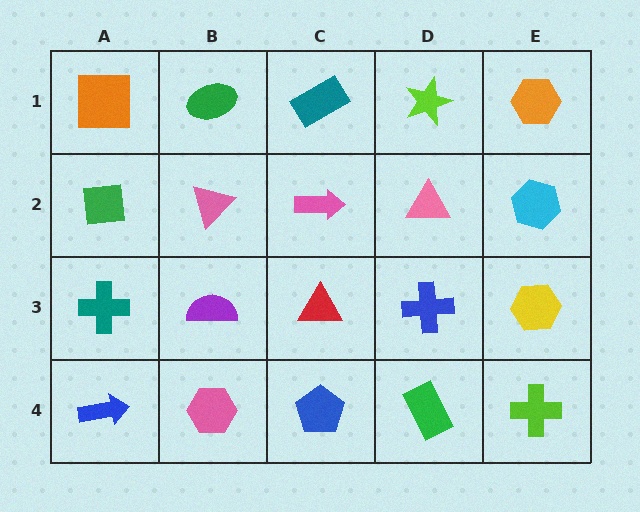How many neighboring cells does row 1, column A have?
2.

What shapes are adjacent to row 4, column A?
A teal cross (row 3, column A), a pink hexagon (row 4, column B).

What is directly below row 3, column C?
A blue pentagon.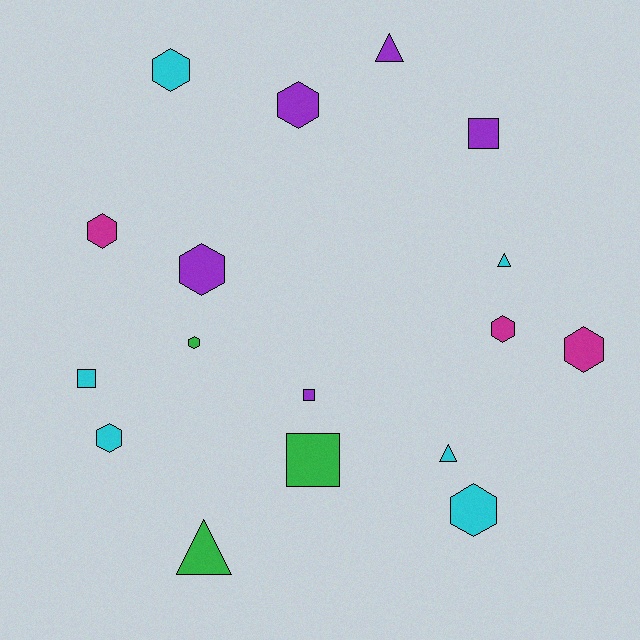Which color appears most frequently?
Cyan, with 6 objects.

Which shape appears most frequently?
Hexagon, with 9 objects.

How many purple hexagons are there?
There are 2 purple hexagons.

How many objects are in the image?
There are 17 objects.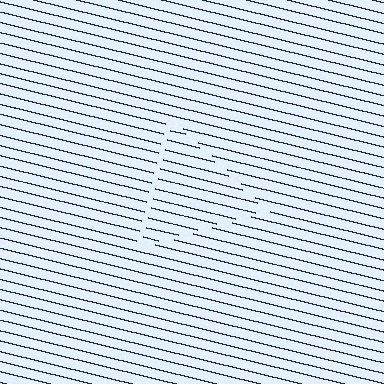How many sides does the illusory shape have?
3 sides — the line-ends trace a triangle.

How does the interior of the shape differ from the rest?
The interior of the shape contains the same grating, shifted by half a period — the contour is defined by the phase discontinuity where line-ends from the inner and outer gratings abut.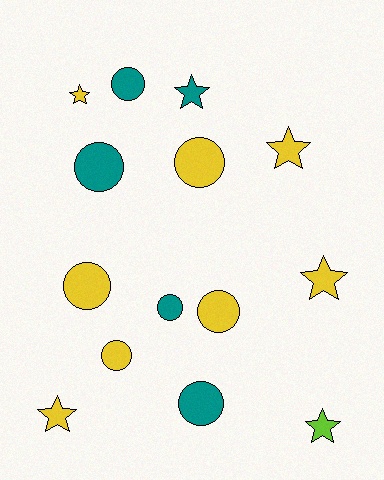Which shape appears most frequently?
Circle, with 8 objects.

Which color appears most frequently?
Yellow, with 8 objects.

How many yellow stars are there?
There are 4 yellow stars.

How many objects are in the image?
There are 14 objects.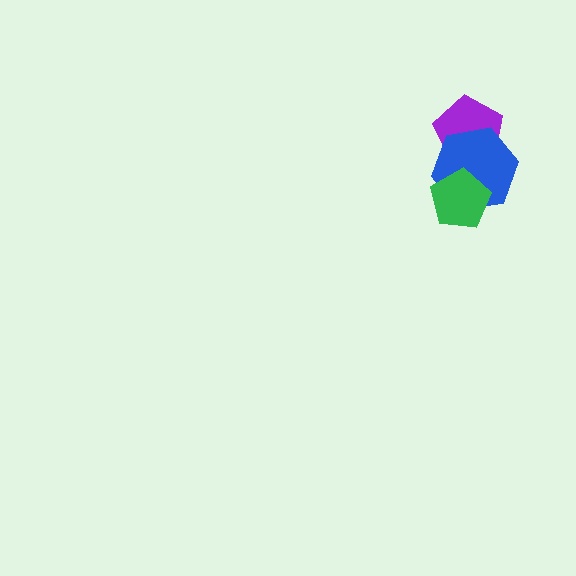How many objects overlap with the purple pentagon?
1 object overlaps with the purple pentagon.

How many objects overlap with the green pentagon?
1 object overlaps with the green pentagon.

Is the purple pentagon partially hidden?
Yes, it is partially covered by another shape.